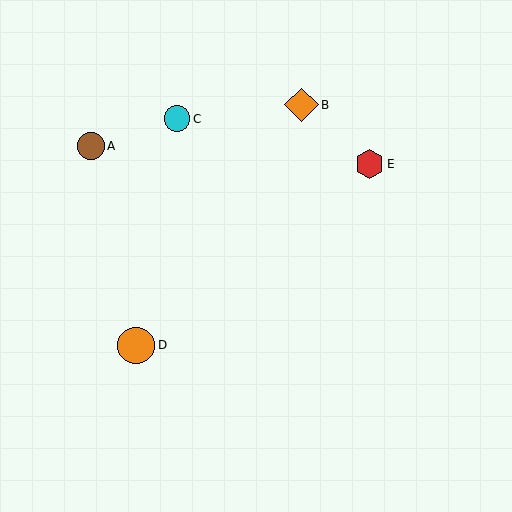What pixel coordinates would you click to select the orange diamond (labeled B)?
Click at (301, 105) to select the orange diamond B.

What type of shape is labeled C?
Shape C is a cyan circle.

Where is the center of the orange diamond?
The center of the orange diamond is at (301, 105).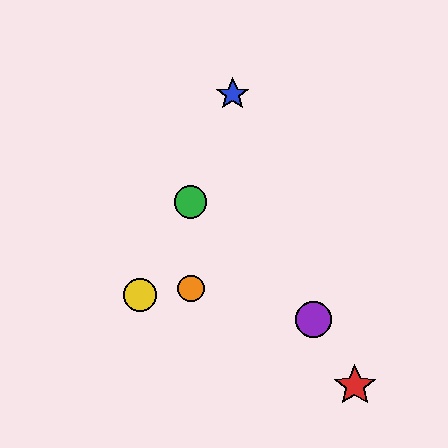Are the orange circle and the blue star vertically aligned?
No, the orange circle is at x≈191 and the blue star is at x≈233.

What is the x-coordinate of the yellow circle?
The yellow circle is at x≈140.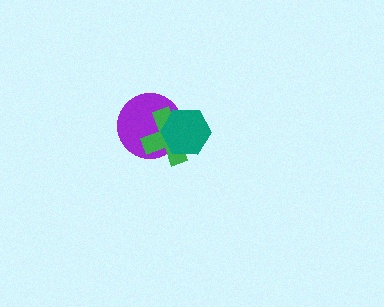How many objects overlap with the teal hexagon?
2 objects overlap with the teal hexagon.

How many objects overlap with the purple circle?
2 objects overlap with the purple circle.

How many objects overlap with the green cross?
2 objects overlap with the green cross.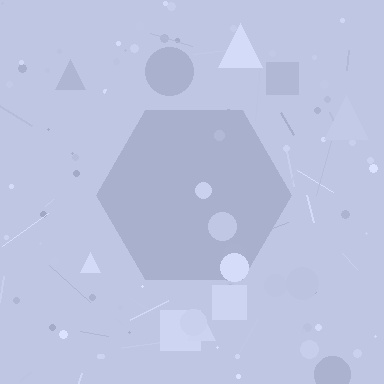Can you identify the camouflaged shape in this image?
The camouflaged shape is a hexagon.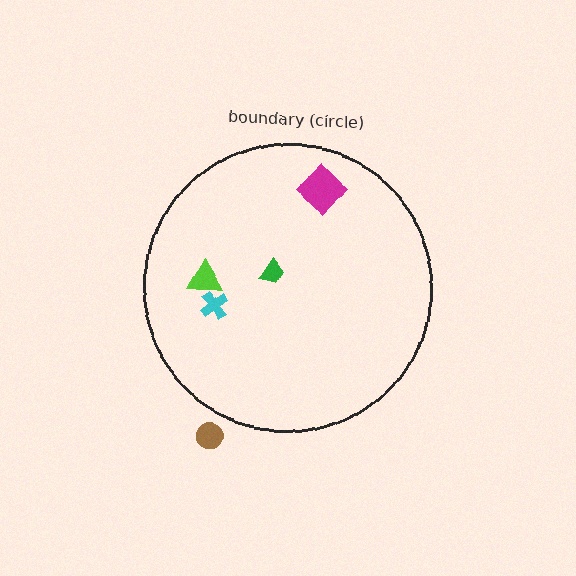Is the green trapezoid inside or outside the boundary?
Inside.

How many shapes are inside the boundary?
4 inside, 1 outside.